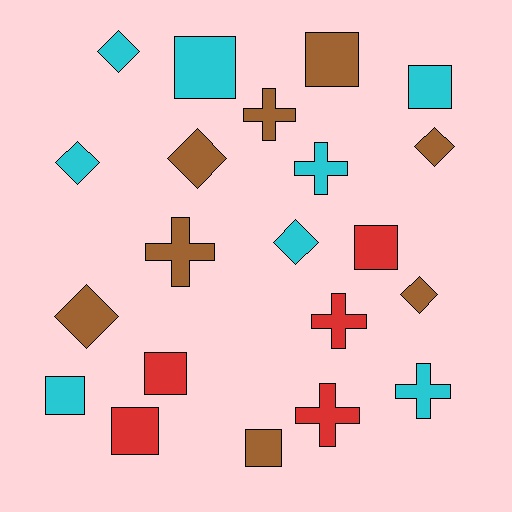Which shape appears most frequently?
Square, with 8 objects.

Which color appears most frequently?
Brown, with 8 objects.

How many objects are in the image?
There are 21 objects.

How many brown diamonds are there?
There are 4 brown diamonds.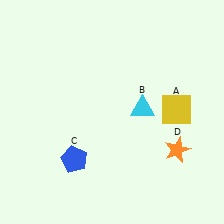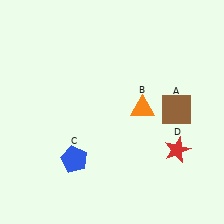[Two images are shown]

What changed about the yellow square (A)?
In Image 1, A is yellow. In Image 2, it changed to brown.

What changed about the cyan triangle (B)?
In Image 1, B is cyan. In Image 2, it changed to orange.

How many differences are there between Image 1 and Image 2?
There are 3 differences between the two images.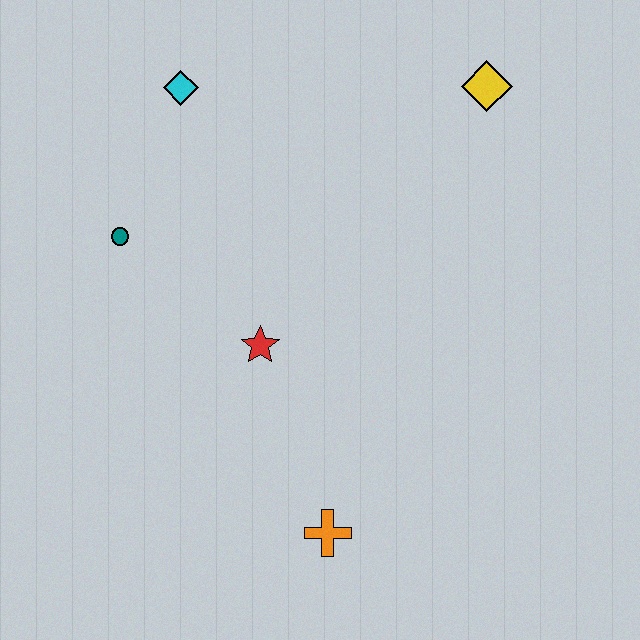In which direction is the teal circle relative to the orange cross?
The teal circle is above the orange cross.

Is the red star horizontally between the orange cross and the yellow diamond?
No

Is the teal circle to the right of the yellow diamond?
No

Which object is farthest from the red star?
The yellow diamond is farthest from the red star.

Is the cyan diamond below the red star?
No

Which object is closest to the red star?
The teal circle is closest to the red star.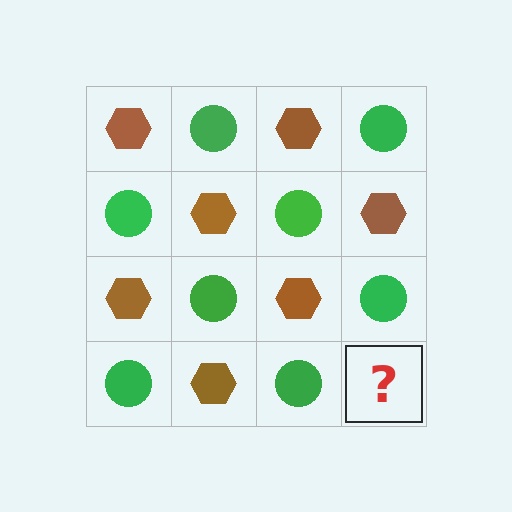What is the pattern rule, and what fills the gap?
The rule is that it alternates brown hexagon and green circle in a checkerboard pattern. The gap should be filled with a brown hexagon.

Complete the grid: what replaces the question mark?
The question mark should be replaced with a brown hexagon.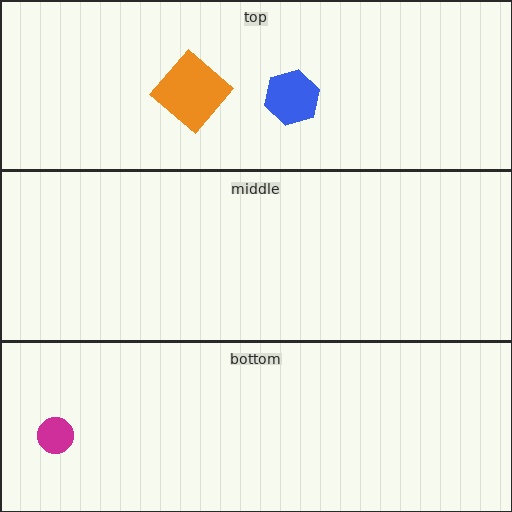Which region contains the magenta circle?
The bottom region.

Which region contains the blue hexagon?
The top region.